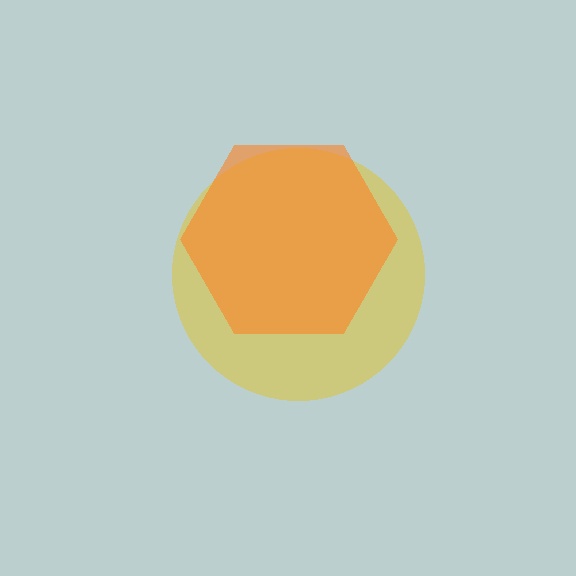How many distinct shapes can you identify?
There are 2 distinct shapes: a yellow circle, an orange hexagon.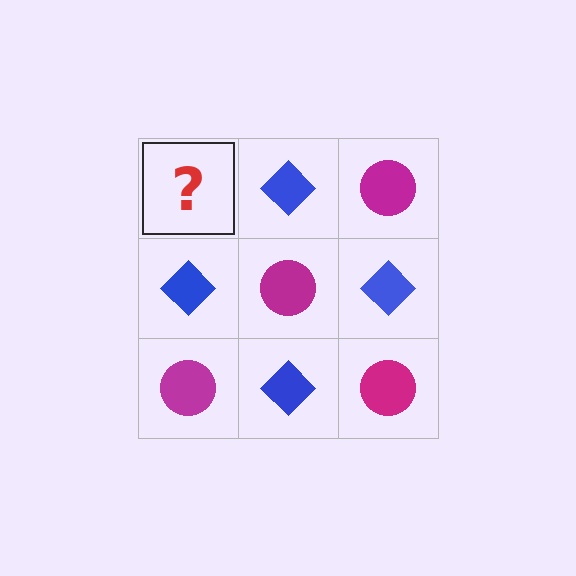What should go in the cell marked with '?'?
The missing cell should contain a magenta circle.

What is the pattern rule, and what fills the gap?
The rule is that it alternates magenta circle and blue diamond in a checkerboard pattern. The gap should be filled with a magenta circle.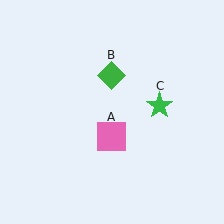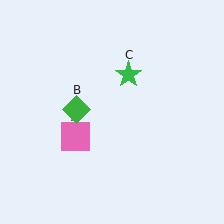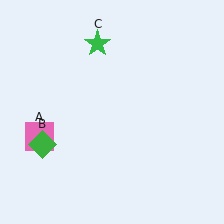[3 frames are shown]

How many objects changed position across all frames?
3 objects changed position: pink square (object A), green diamond (object B), green star (object C).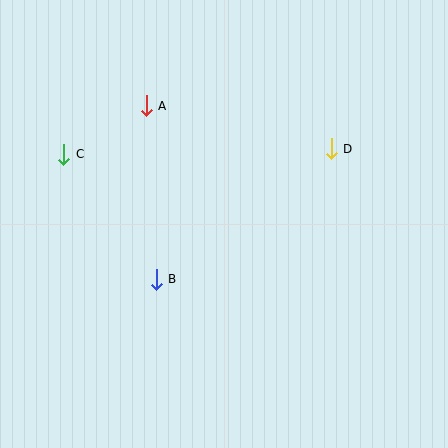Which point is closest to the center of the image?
Point B at (156, 279) is closest to the center.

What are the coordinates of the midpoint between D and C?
The midpoint between D and C is at (197, 152).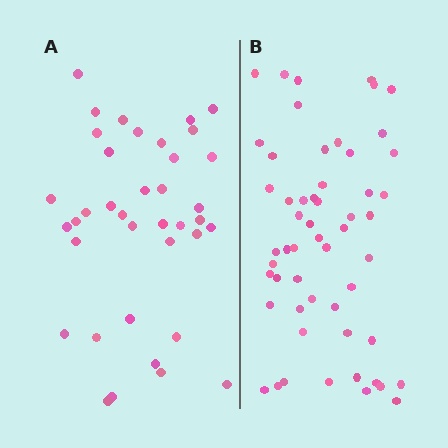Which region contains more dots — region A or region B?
Region B (the right region) has more dots.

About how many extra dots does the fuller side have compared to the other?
Region B has approximately 15 more dots than region A.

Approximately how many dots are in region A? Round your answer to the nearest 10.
About 40 dots. (The exact count is 38, which rounds to 40.)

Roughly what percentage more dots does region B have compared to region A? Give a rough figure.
About 45% more.